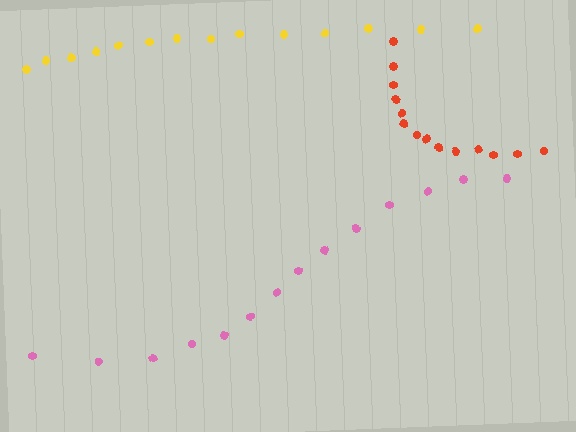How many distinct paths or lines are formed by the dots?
There are 3 distinct paths.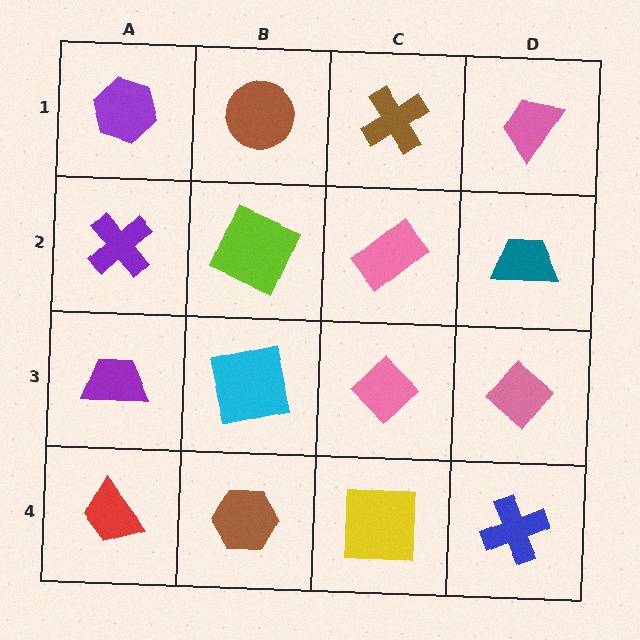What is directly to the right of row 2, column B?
A pink rectangle.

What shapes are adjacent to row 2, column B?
A brown circle (row 1, column B), a cyan square (row 3, column B), a purple cross (row 2, column A), a pink rectangle (row 2, column C).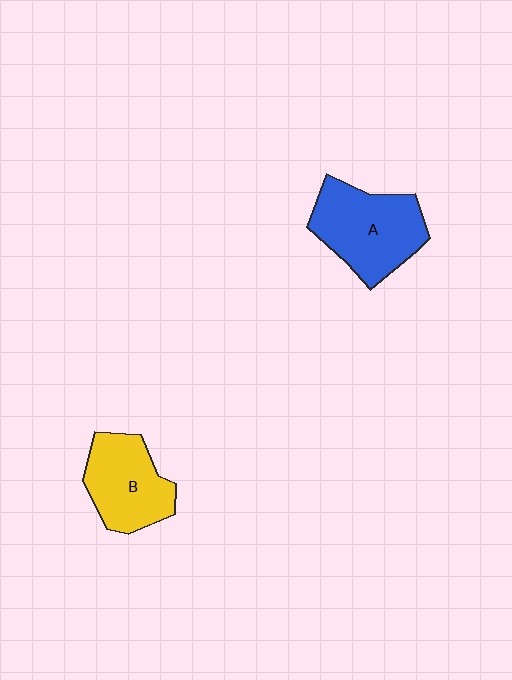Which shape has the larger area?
Shape A (blue).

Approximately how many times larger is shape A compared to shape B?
Approximately 1.2 times.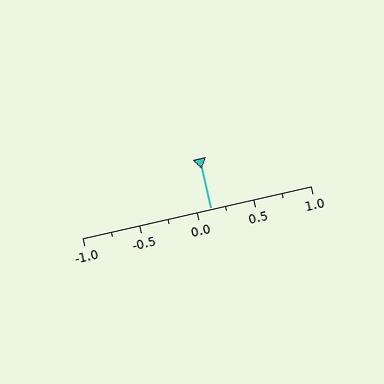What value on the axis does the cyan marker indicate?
The marker indicates approximately 0.12.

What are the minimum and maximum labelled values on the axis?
The axis runs from -1.0 to 1.0.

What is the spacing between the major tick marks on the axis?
The major ticks are spaced 0.5 apart.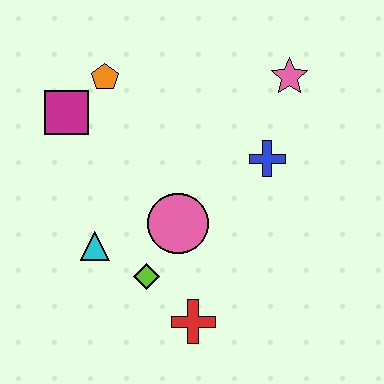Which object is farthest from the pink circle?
The pink star is farthest from the pink circle.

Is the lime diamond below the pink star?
Yes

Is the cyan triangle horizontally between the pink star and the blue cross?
No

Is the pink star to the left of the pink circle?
No